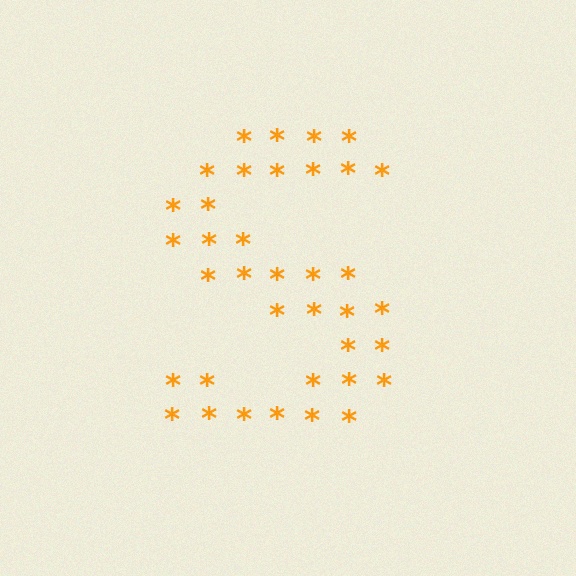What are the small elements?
The small elements are asterisks.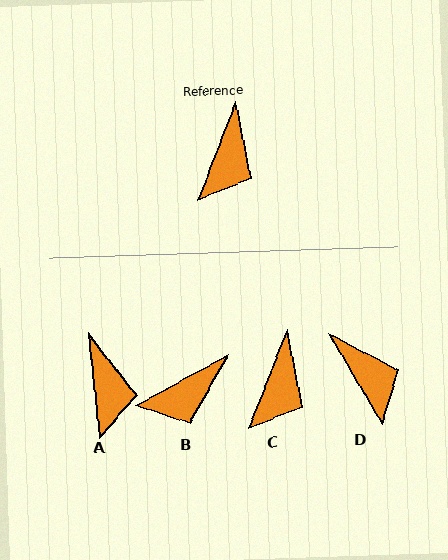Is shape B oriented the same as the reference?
No, it is off by about 40 degrees.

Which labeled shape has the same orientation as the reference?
C.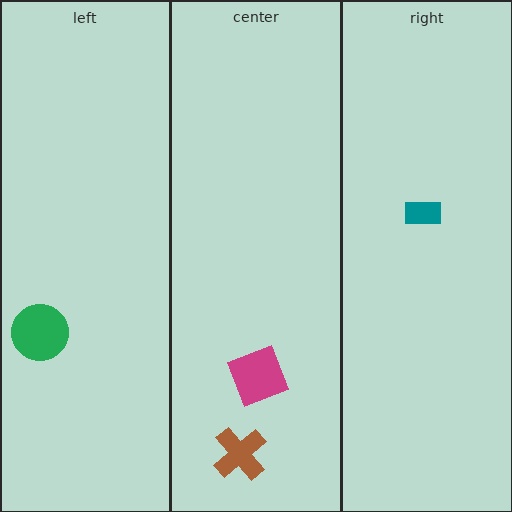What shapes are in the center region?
The brown cross, the magenta square.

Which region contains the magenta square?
The center region.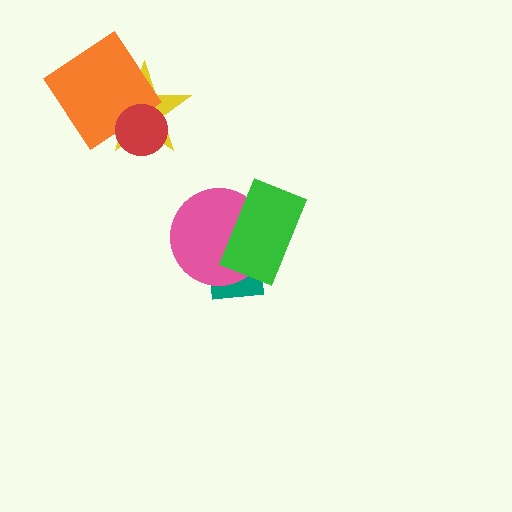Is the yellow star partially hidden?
Yes, it is partially covered by another shape.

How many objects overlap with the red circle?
2 objects overlap with the red circle.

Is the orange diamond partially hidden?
Yes, it is partially covered by another shape.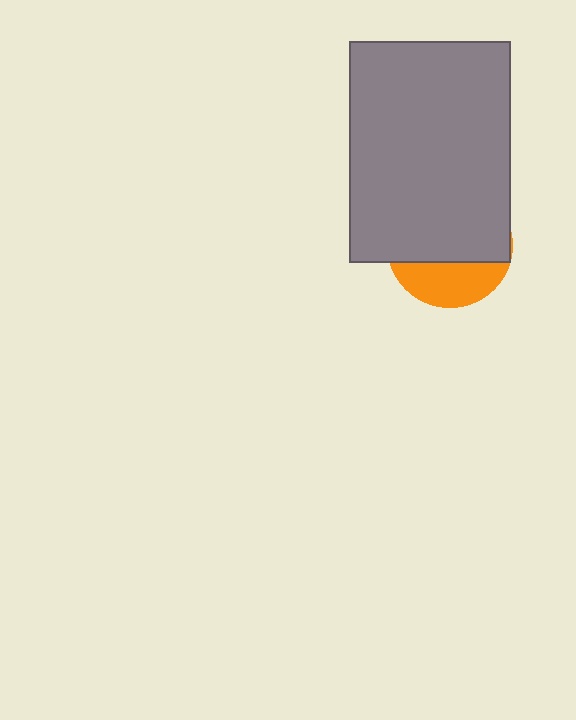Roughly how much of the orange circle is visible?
A small part of it is visible (roughly 32%).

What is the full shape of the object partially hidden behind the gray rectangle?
The partially hidden object is an orange circle.